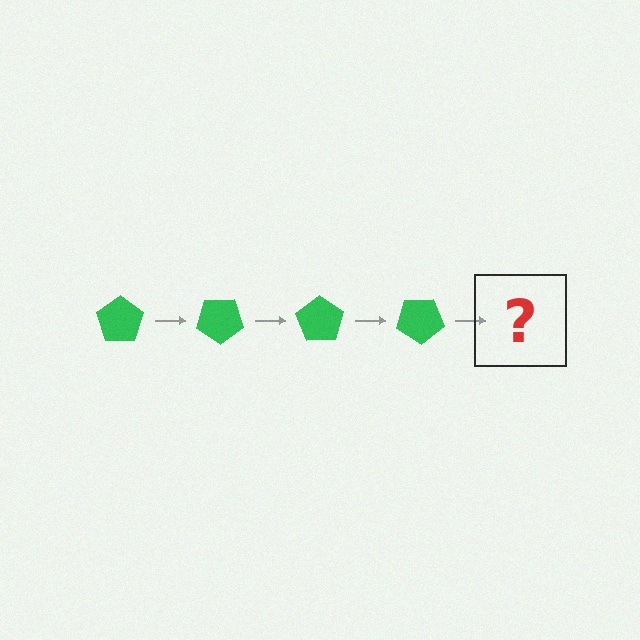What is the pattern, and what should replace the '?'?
The pattern is that the pentagon rotates 35 degrees each step. The '?' should be a green pentagon rotated 140 degrees.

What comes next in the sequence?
The next element should be a green pentagon rotated 140 degrees.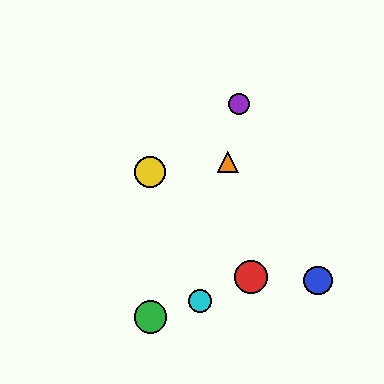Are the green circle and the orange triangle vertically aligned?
No, the green circle is at x≈150 and the orange triangle is at x≈228.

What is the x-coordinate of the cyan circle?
The cyan circle is at x≈200.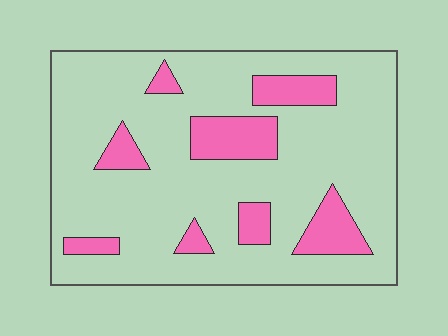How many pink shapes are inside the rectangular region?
8.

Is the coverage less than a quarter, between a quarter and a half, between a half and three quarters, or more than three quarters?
Less than a quarter.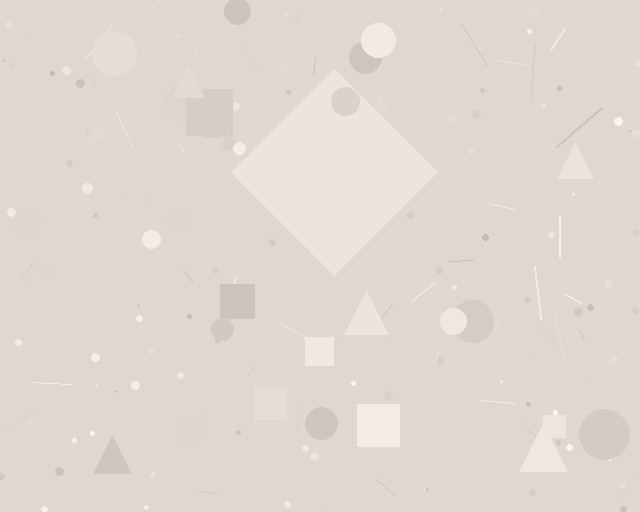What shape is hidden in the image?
A diamond is hidden in the image.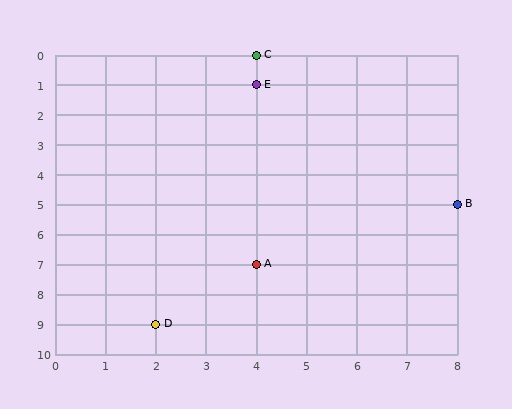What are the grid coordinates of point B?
Point B is at grid coordinates (8, 5).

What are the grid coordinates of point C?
Point C is at grid coordinates (4, 0).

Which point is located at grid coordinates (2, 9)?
Point D is at (2, 9).